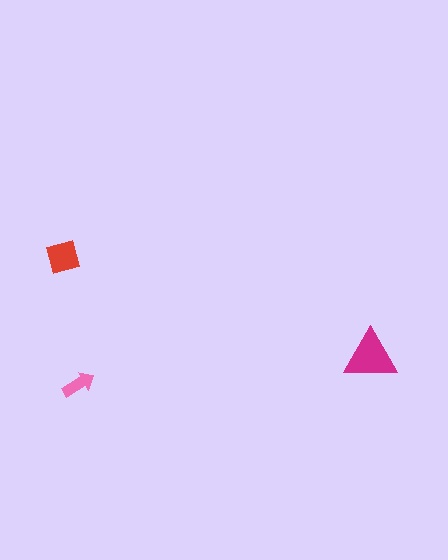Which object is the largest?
The magenta triangle.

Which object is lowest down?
The pink arrow is bottommost.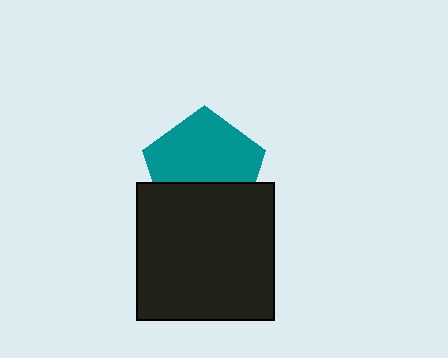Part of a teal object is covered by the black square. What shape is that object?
It is a pentagon.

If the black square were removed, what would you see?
You would see the complete teal pentagon.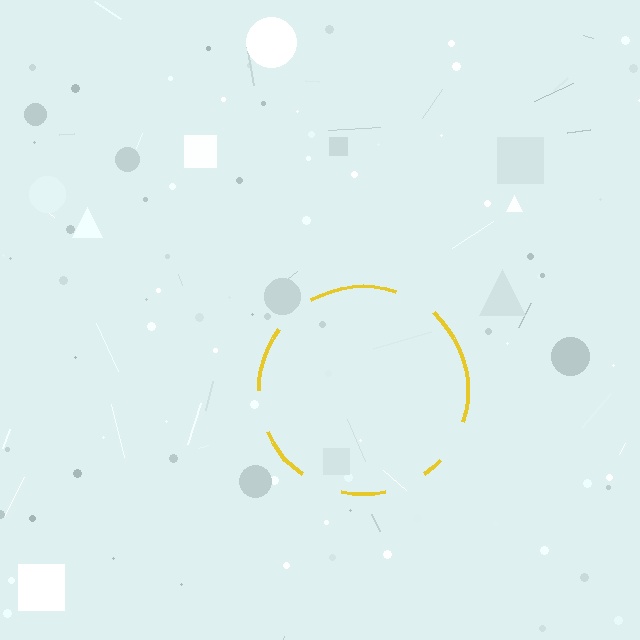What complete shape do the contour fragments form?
The contour fragments form a circle.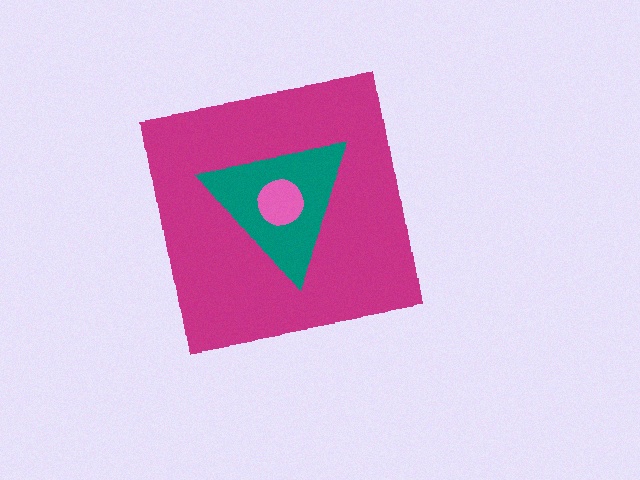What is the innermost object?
The pink circle.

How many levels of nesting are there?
3.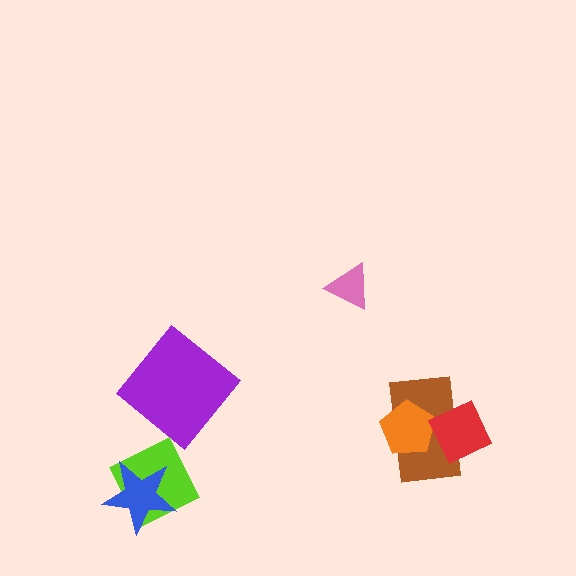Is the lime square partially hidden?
Yes, it is partially covered by another shape.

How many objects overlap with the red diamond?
2 objects overlap with the red diamond.